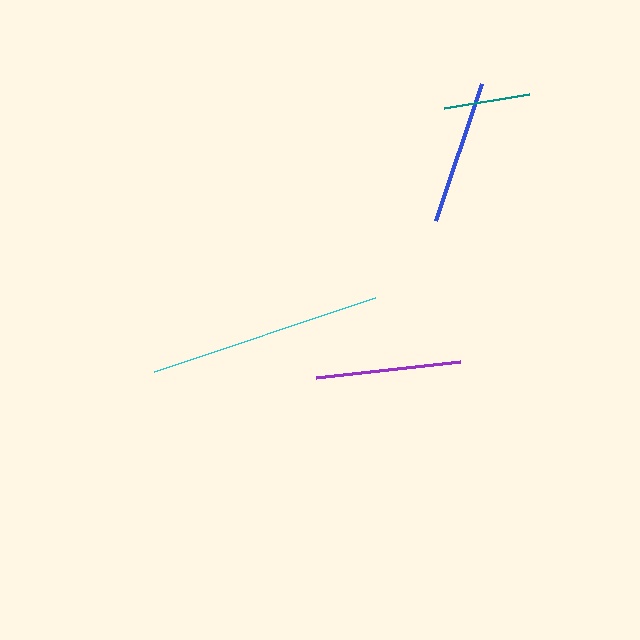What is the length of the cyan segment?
The cyan segment is approximately 233 pixels long.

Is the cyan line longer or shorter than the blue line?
The cyan line is longer than the blue line.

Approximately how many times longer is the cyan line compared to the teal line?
The cyan line is approximately 2.7 times the length of the teal line.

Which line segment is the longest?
The cyan line is the longest at approximately 233 pixels.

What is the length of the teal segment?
The teal segment is approximately 86 pixels long.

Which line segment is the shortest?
The teal line is the shortest at approximately 86 pixels.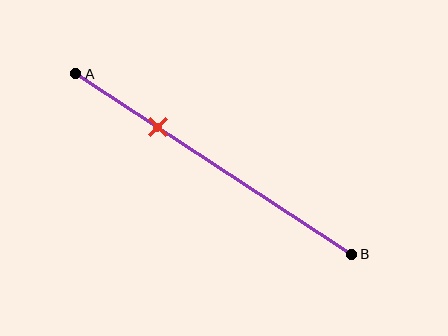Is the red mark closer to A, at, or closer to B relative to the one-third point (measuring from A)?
The red mark is closer to point A than the one-third point of segment AB.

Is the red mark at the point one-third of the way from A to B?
No, the mark is at about 30% from A, not at the 33% one-third point.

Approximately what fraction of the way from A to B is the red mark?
The red mark is approximately 30% of the way from A to B.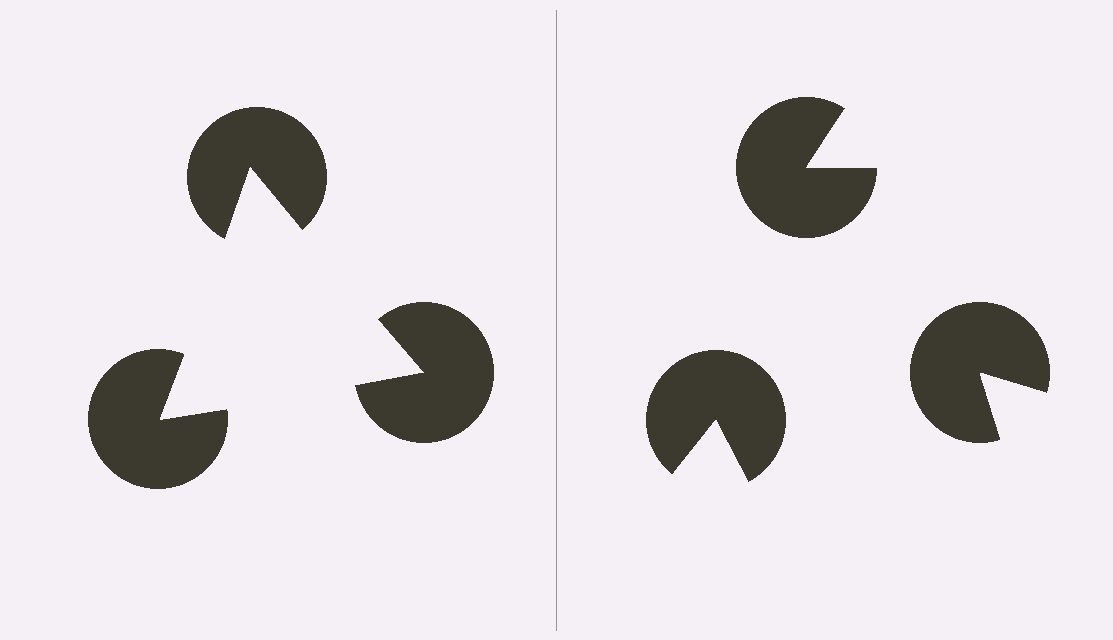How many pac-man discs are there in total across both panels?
6 — 3 on each side.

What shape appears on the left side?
An illusory triangle.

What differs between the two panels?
The pac-man discs are positioned identically on both sides; only the wedge orientations differ. On the left they align to a triangle; on the right they are misaligned.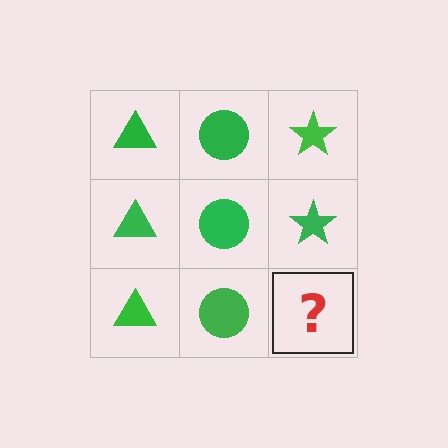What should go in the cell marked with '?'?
The missing cell should contain a green star.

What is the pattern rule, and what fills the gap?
The rule is that each column has a consistent shape. The gap should be filled with a green star.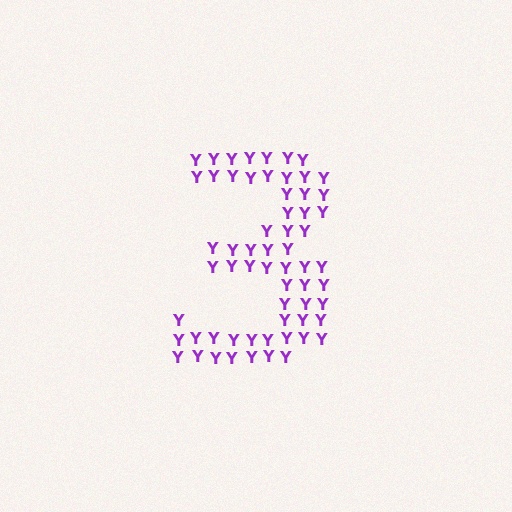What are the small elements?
The small elements are letter Y's.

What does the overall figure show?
The overall figure shows the digit 3.